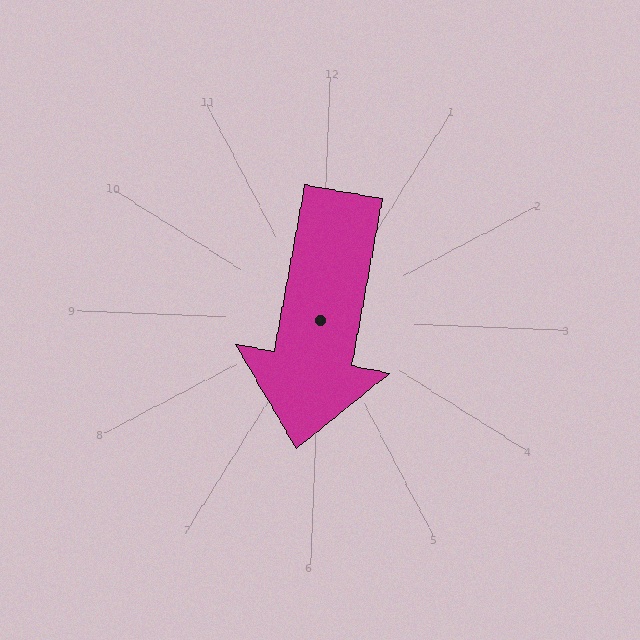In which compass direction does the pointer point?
South.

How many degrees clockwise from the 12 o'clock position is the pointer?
Approximately 188 degrees.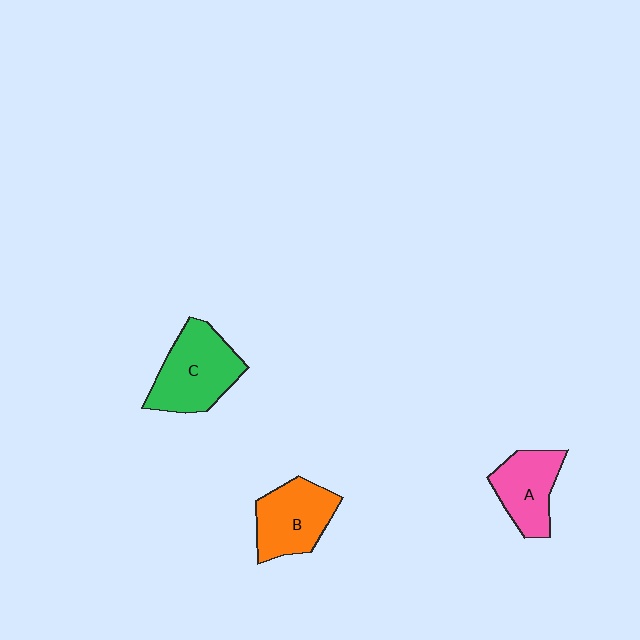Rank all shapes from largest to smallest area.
From largest to smallest: C (green), B (orange), A (pink).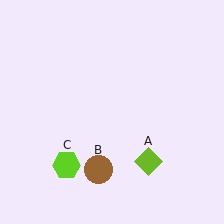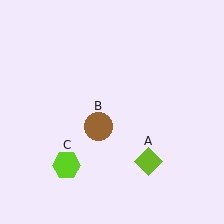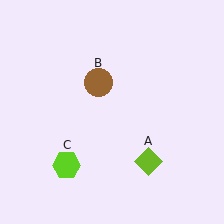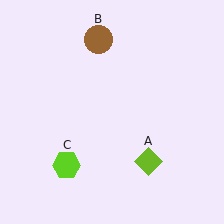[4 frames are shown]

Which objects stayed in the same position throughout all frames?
Lime diamond (object A) and lime hexagon (object C) remained stationary.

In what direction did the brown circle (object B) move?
The brown circle (object B) moved up.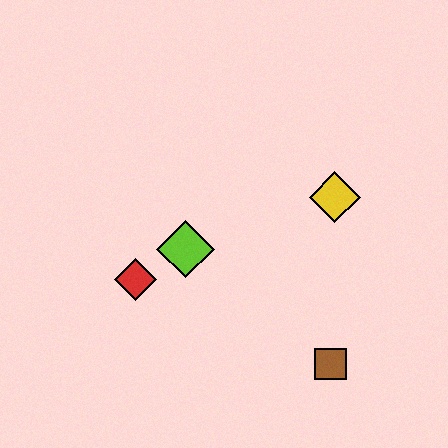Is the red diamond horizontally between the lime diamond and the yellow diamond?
No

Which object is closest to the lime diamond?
The red diamond is closest to the lime diamond.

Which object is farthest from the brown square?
The red diamond is farthest from the brown square.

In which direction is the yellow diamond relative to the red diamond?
The yellow diamond is to the right of the red diamond.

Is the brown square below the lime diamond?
Yes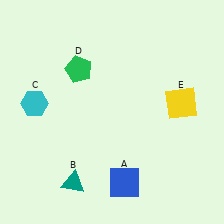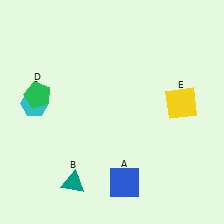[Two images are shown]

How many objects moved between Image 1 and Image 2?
1 object moved between the two images.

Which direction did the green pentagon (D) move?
The green pentagon (D) moved left.